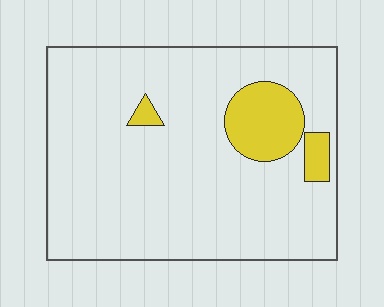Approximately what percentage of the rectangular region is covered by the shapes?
Approximately 10%.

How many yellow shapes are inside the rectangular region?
3.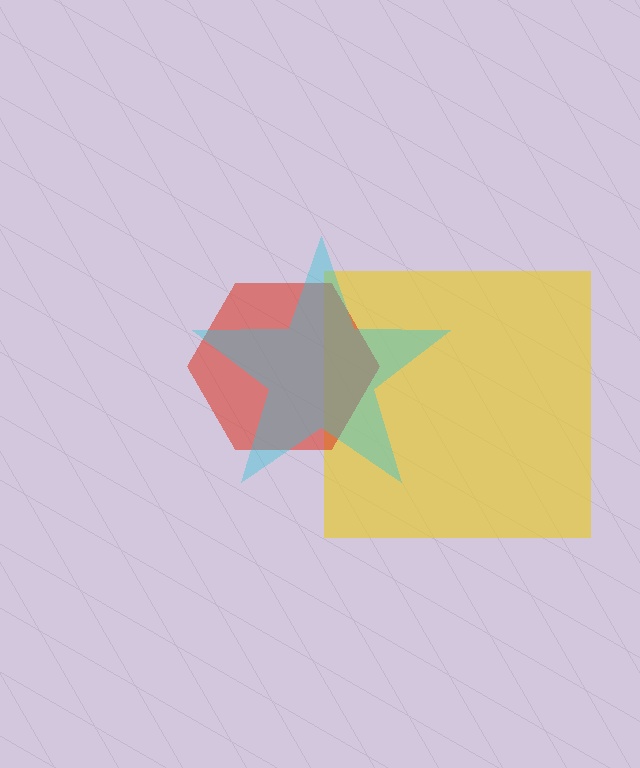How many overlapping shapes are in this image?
There are 3 overlapping shapes in the image.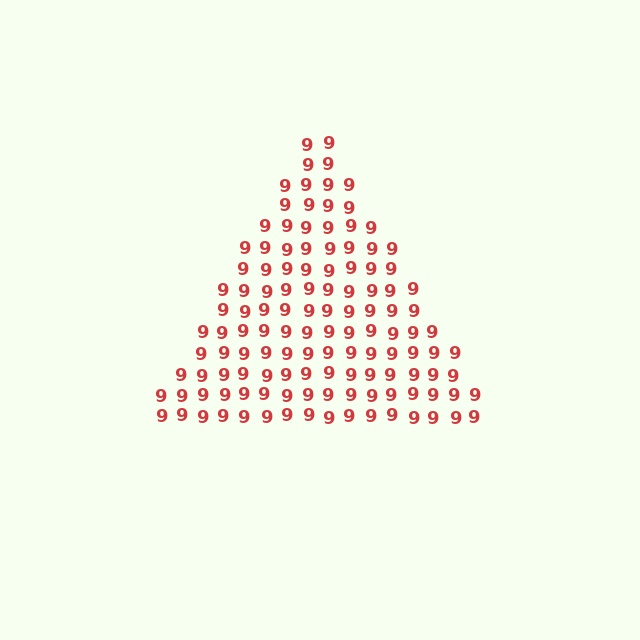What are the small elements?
The small elements are digit 9's.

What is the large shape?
The large shape is a triangle.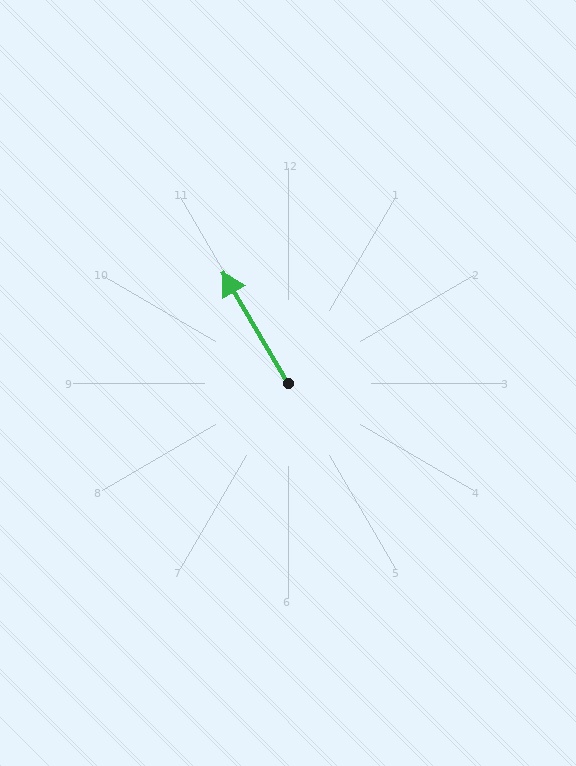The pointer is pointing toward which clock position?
Roughly 11 o'clock.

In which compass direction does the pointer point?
Northwest.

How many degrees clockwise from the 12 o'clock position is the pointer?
Approximately 329 degrees.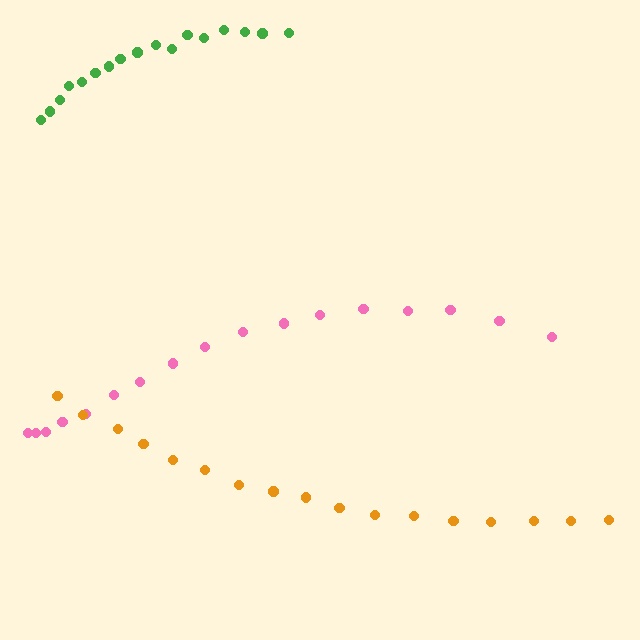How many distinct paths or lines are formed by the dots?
There are 3 distinct paths.